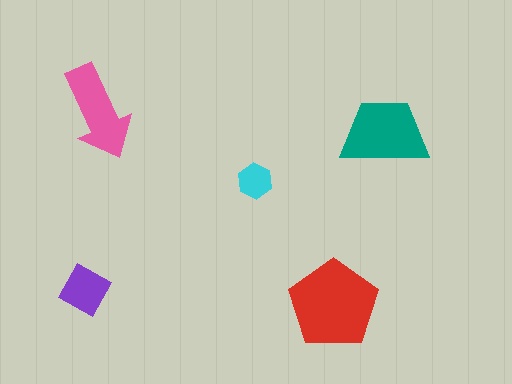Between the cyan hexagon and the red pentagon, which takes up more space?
The red pentagon.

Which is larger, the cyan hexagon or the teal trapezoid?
The teal trapezoid.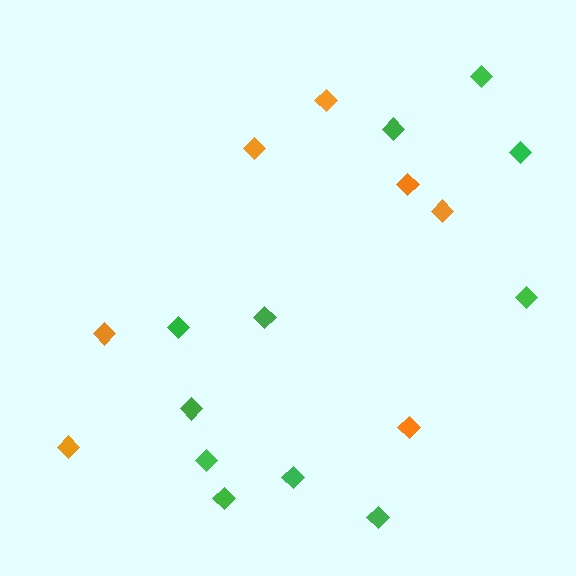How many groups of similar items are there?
There are 2 groups: one group of green diamonds (11) and one group of orange diamonds (7).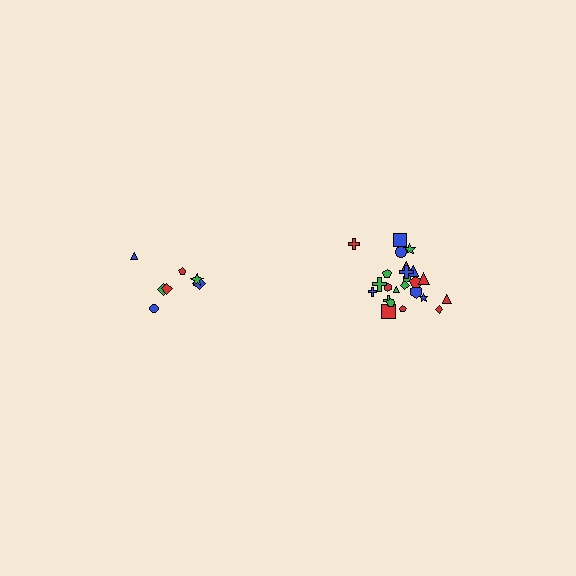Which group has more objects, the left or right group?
The right group.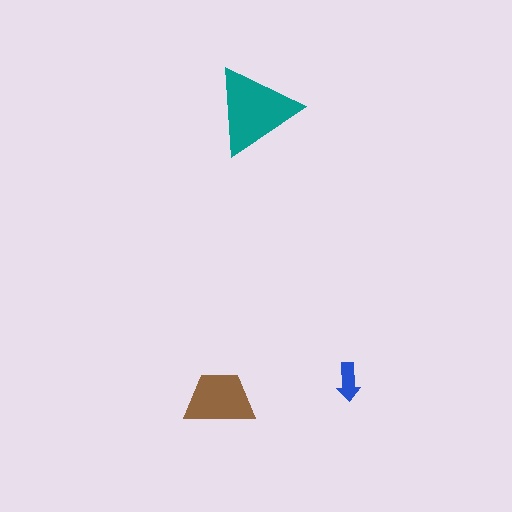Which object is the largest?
The teal triangle.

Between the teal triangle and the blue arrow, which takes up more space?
The teal triangle.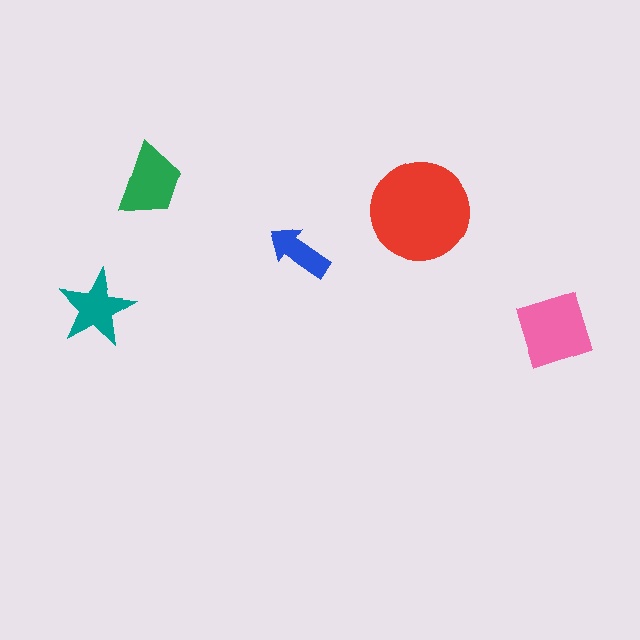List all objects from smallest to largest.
The blue arrow, the teal star, the green trapezoid, the pink square, the red circle.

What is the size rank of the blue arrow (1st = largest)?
5th.